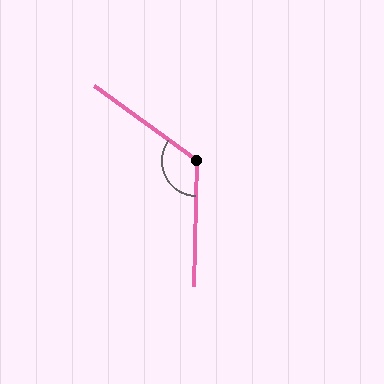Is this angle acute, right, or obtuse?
It is obtuse.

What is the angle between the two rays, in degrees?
Approximately 125 degrees.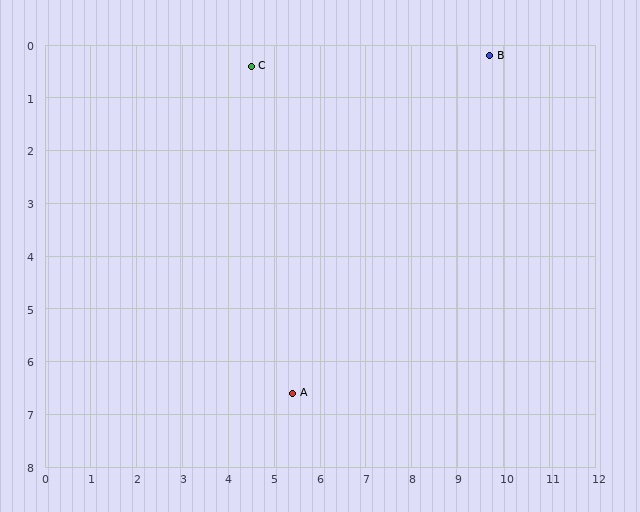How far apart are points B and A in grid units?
Points B and A are about 7.7 grid units apart.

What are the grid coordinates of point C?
Point C is at approximately (4.5, 0.4).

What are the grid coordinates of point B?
Point B is at approximately (9.7, 0.2).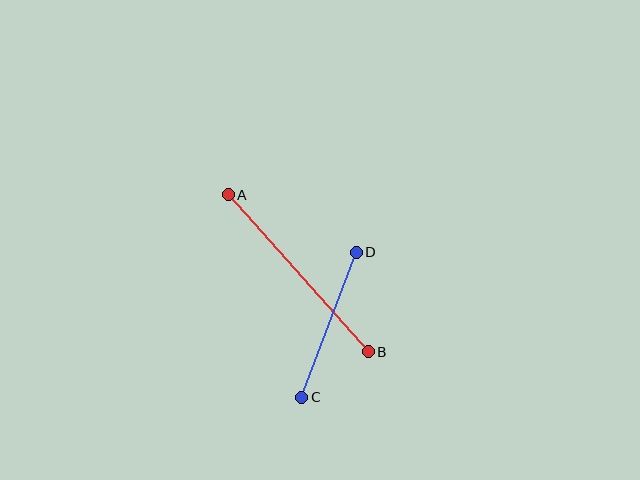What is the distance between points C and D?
The distance is approximately 155 pixels.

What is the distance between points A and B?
The distance is approximately 210 pixels.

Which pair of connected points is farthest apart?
Points A and B are farthest apart.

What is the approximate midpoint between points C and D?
The midpoint is at approximately (329, 325) pixels.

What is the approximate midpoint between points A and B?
The midpoint is at approximately (298, 273) pixels.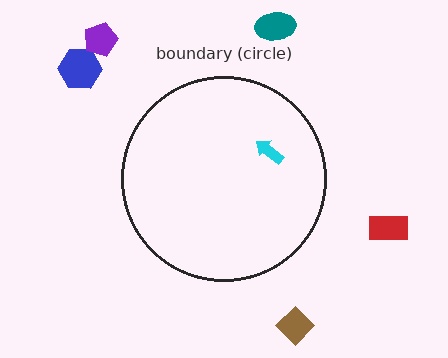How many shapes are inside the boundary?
1 inside, 5 outside.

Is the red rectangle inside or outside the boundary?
Outside.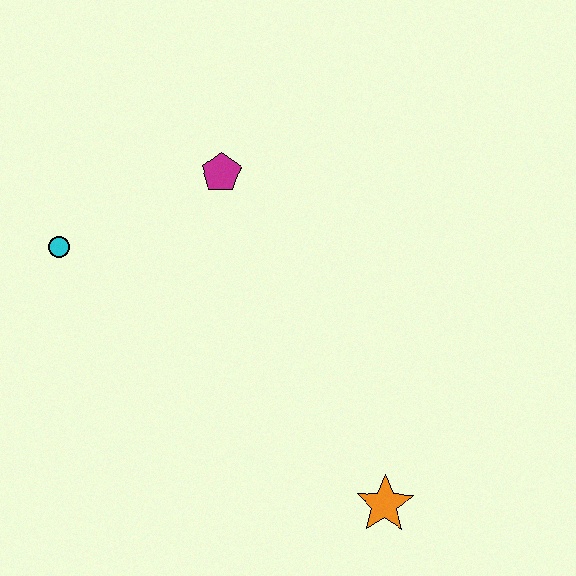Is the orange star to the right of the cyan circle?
Yes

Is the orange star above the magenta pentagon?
No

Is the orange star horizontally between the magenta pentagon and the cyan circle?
No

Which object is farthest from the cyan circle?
The orange star is farthest from the cyan circle.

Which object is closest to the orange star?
The magenta pentagon is closest to the orange star.